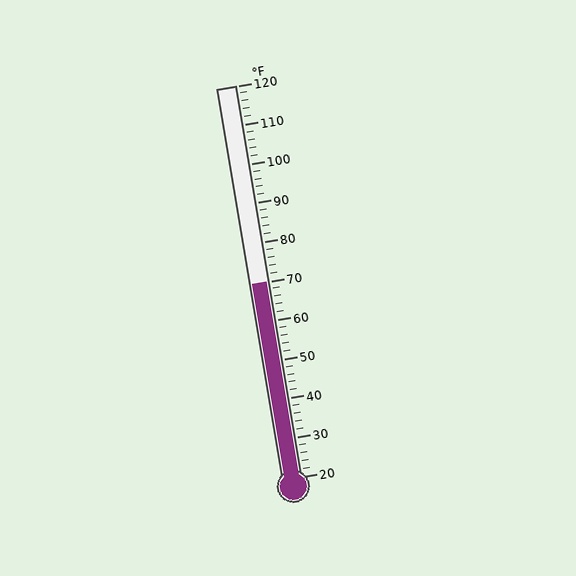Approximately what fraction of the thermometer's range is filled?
The thermometer is filled to approximately 50% of its range.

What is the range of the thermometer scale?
The thermometer scale ranges from 20°F to 120°F.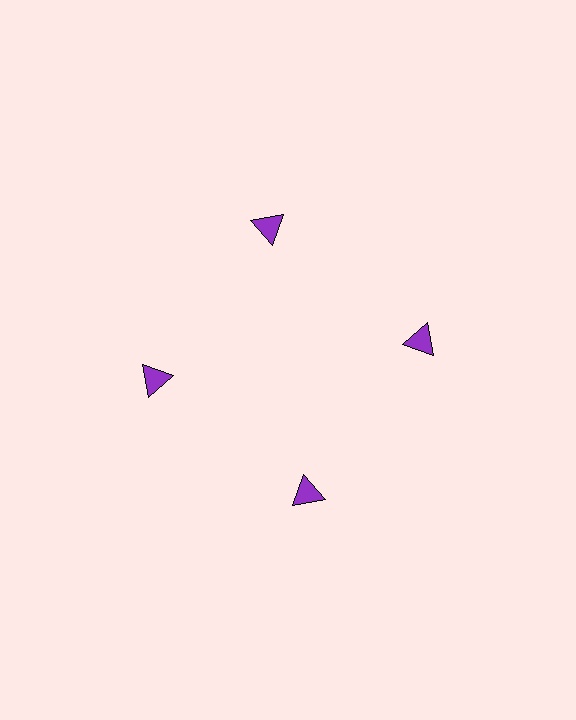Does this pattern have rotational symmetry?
Yes, this pattern has 4-fold rotational symmetry. It looks the same after rotating 90 degrees around the center.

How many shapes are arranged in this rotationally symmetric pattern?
There are 4 shapes, arranged in 4 groups of 1.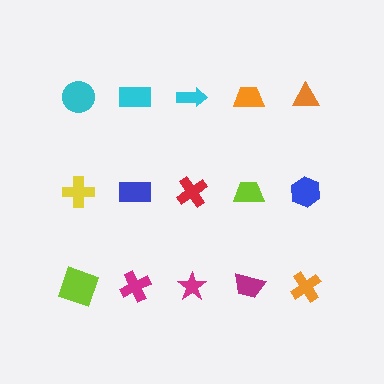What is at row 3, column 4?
A magenta trapezoid.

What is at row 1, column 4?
An orange trapezoid.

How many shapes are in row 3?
5 shapes.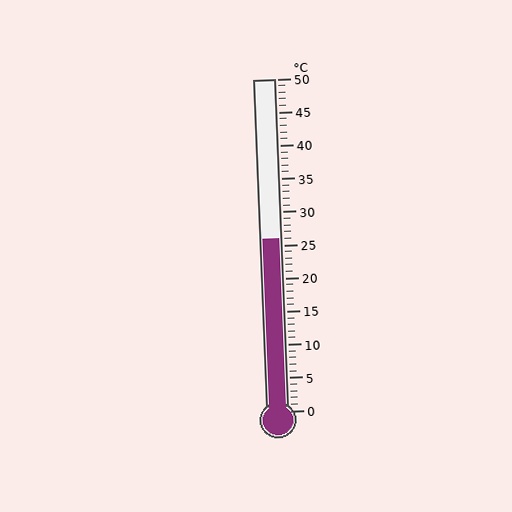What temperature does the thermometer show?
The thermometer shows approximately 26°C.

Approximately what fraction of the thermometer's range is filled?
The thermometer is filled to approximately 50% of its range.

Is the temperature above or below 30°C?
The temperature is below 30°C.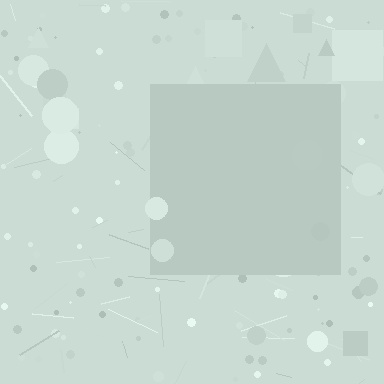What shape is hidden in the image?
A square is hidden in the image.